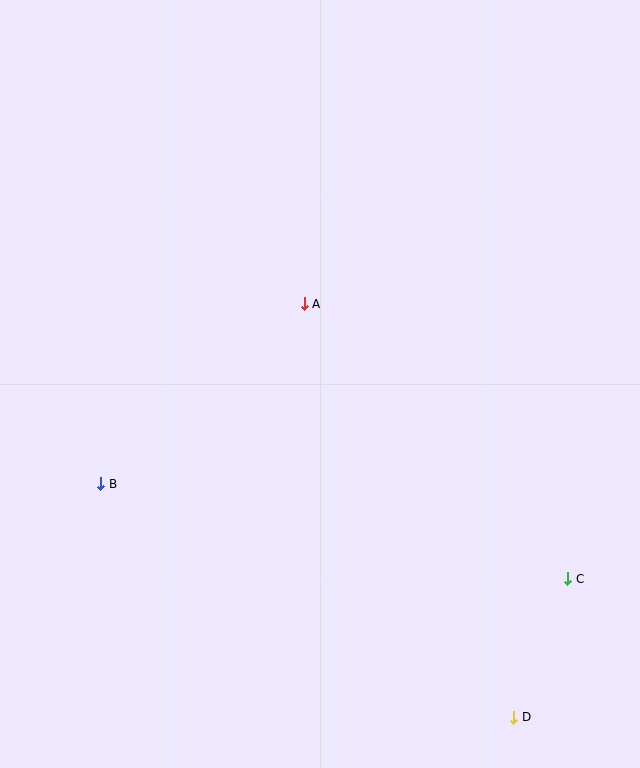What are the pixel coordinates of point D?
Point D is at (514, 717).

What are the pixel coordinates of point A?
Point A is at (304, 304).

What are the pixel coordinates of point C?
Point C is at (568, 579).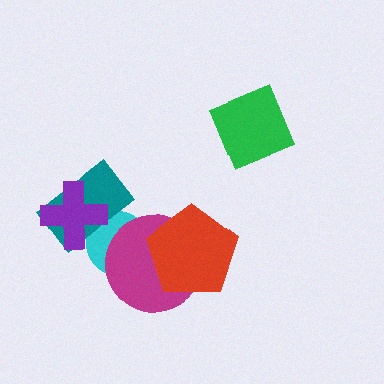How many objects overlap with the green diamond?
0 objects overlap with the green diamond.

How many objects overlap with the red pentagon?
1 object overlaps with the red pentagon.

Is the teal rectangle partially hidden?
Yes, it is partially covered by another shape.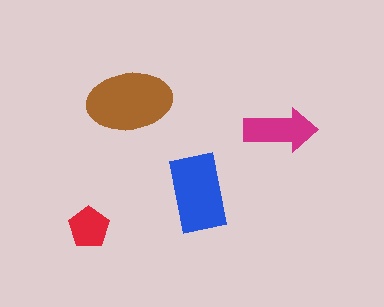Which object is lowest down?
The red pentagon is bottommost.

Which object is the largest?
The brown ellipse.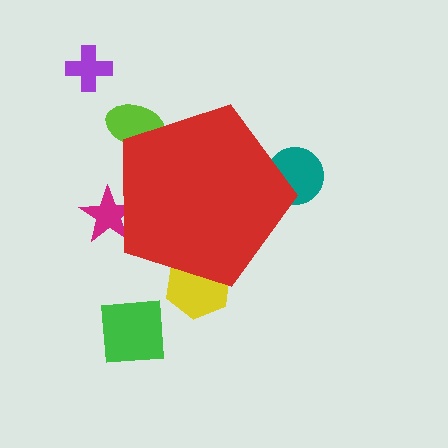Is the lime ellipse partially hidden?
Yes, the lime ellipse is partially hidden behind the red pentagon.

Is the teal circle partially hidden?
Yes, the teal circle is partially hidden behind the red pentagon.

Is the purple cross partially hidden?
No, the purple cross is fully visible.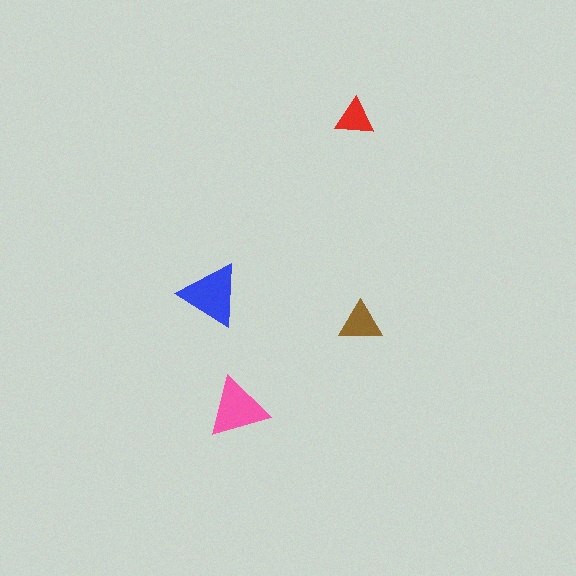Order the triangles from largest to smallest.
the blue one, the pink one, the brown one, the red one.